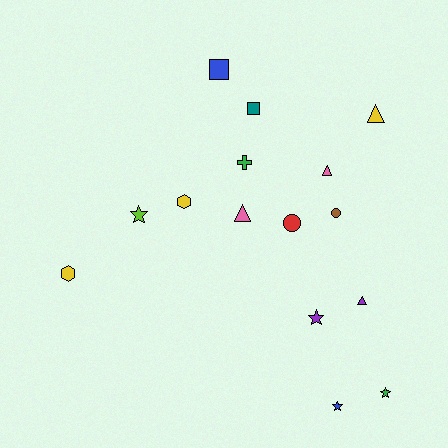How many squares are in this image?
There are 2 squares.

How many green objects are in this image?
There are 2 green objects.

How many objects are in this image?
There are 15 objects.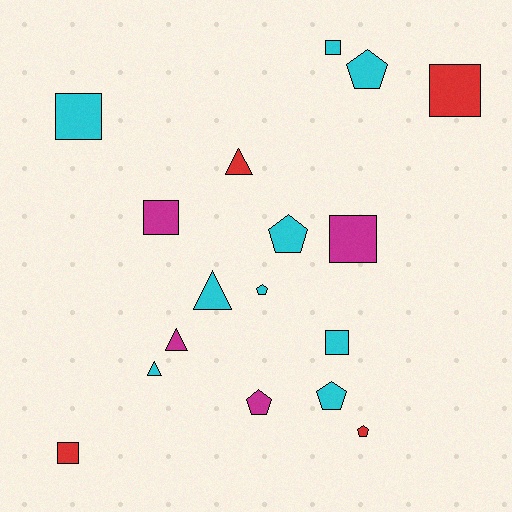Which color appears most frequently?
Cyan, with 9 objects.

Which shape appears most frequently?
Square, with 7 objects.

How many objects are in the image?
There are 17 objects.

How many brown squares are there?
There are no brown squares.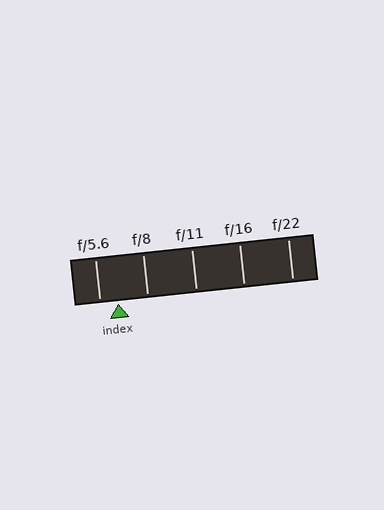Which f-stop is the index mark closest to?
The index mark is closest to f/5.6.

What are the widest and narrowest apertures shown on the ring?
The widest aperture shown is f/5.6 and the narrowest is f/22.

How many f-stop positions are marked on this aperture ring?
There are 5 f-stop positions marked.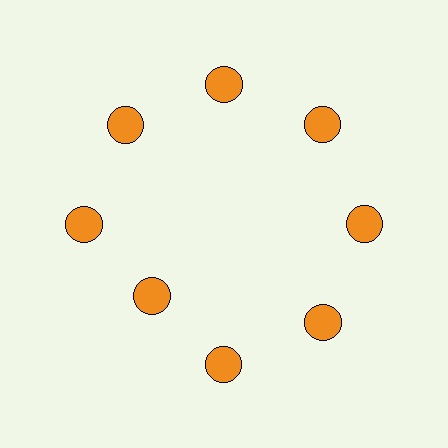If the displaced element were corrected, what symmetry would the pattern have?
It would have 8-fold rotational symmetry — the pattern would map onto itself every 45 degrees.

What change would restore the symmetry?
The symmetry would be restored by moving it outward, back onto the ring so that all 8 circles sit at equal angles and equal distance from the center.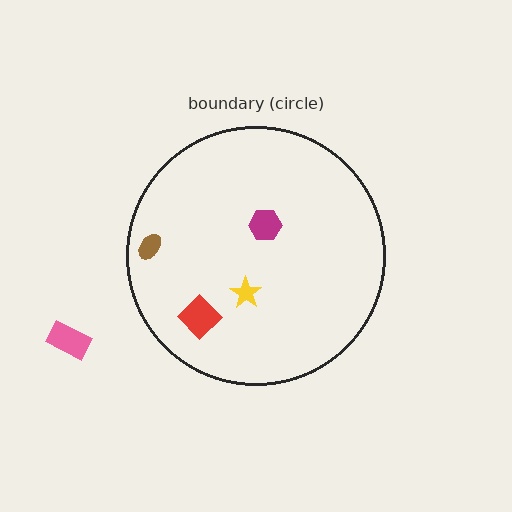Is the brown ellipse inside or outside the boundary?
Inside.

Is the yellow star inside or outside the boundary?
Inside.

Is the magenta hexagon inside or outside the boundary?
Inside.